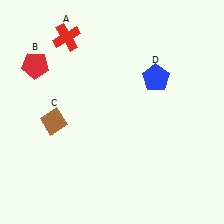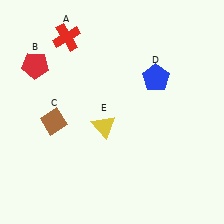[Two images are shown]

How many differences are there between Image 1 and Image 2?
There is 1 difference between the two images.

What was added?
A yellow triangle (E) was added in Image 2.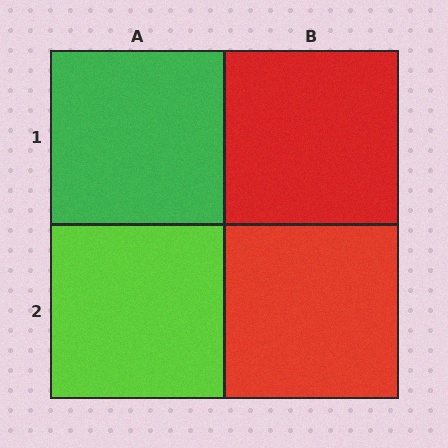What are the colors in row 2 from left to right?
Lime, red.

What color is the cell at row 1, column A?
Green.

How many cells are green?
1 cell is green.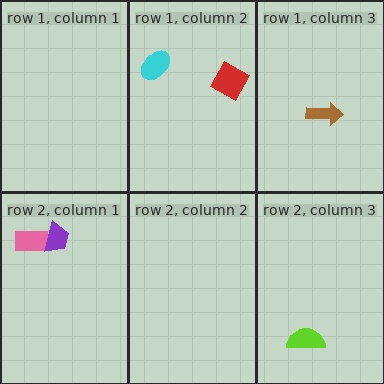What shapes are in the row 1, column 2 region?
The red square, the cyan ellipse.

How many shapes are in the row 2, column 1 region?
2.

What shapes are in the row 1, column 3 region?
The brown arrow.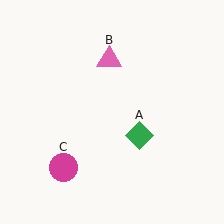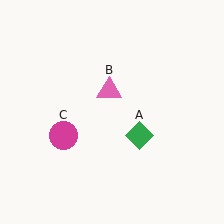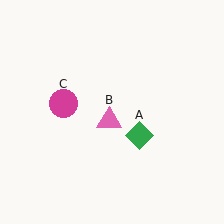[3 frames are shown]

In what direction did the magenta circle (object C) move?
The magenta circle (object C) moved up.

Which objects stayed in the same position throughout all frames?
Green diamond (object A) remained stationary.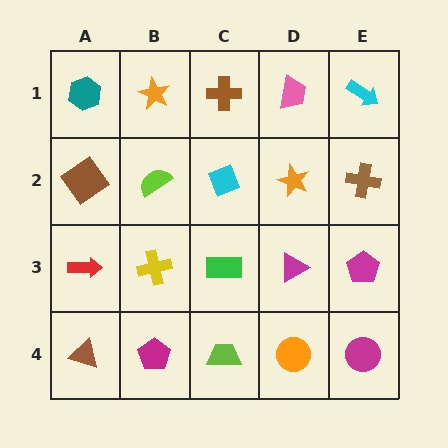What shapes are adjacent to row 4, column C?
A green rectangle (row 3, column C), a magenta pentagon (row 4, column B), an orange circle (row 4, column D).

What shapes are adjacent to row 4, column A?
A red arrow (row 3, column A), a magenta pentagon (row 4, column B).